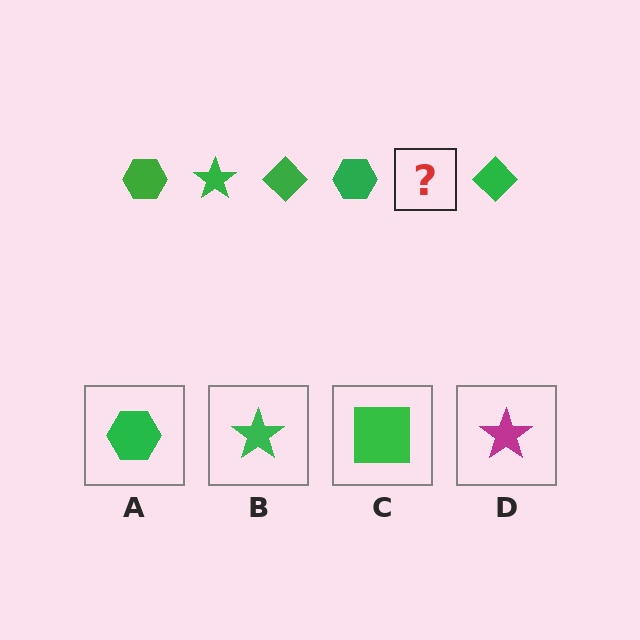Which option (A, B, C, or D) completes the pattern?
B.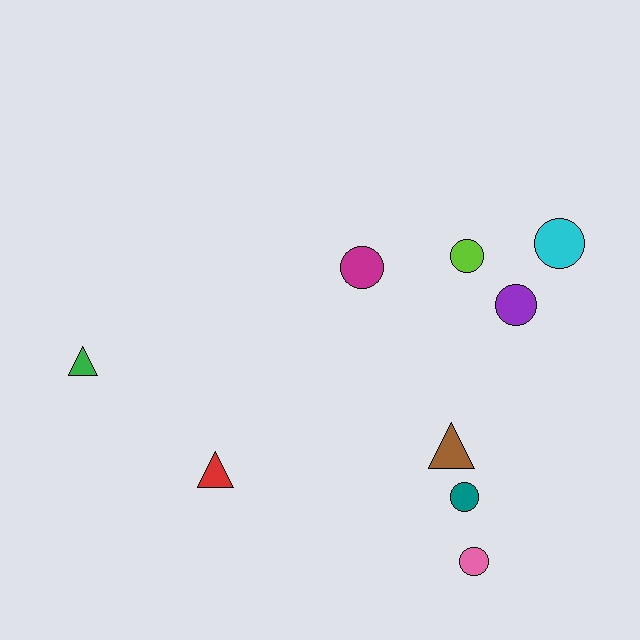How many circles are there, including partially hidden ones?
There are 6 circles.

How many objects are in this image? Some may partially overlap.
There are 9 objects.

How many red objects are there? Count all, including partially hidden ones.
There is 1 red object.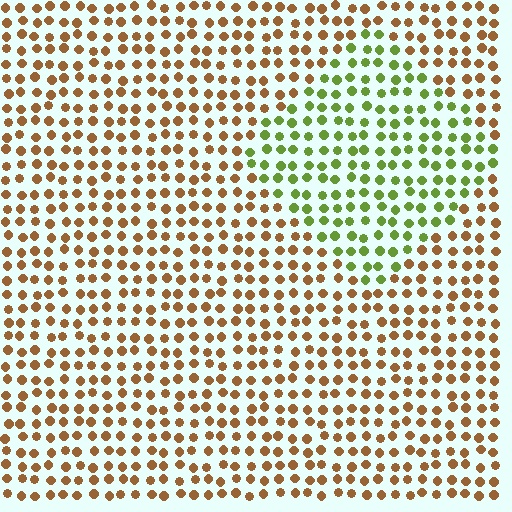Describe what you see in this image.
The image is filled with small brown elements in a uniform arrangement. A diamond-shaped region is visible where the elements are tinted to a slightly different hue, forming a subtle color boundary.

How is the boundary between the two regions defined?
The boundary is defined purely by a slight shift in hue (about 63 degrees). Spacing, size, and orientation are identical on both sides.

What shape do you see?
I see a diamond.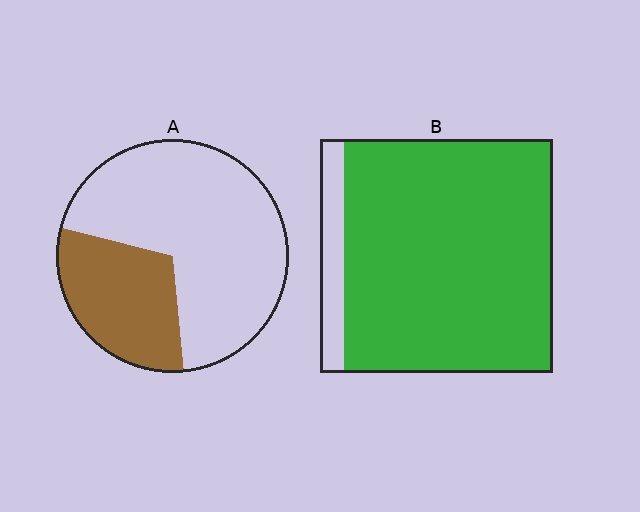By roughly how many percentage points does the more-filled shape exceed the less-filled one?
By roughly 60 percentage points (B over A).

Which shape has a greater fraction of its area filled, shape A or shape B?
Shape B.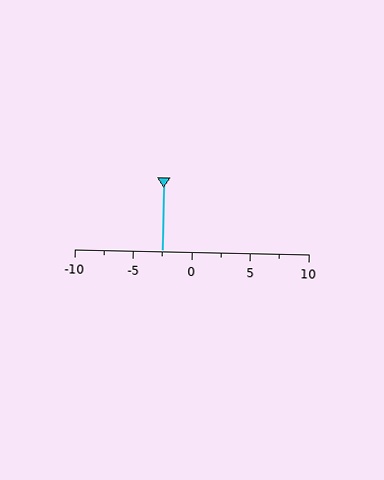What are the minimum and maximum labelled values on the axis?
The axis runs from -10 to 10.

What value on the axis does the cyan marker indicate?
The marker indicates approximately -2.5.